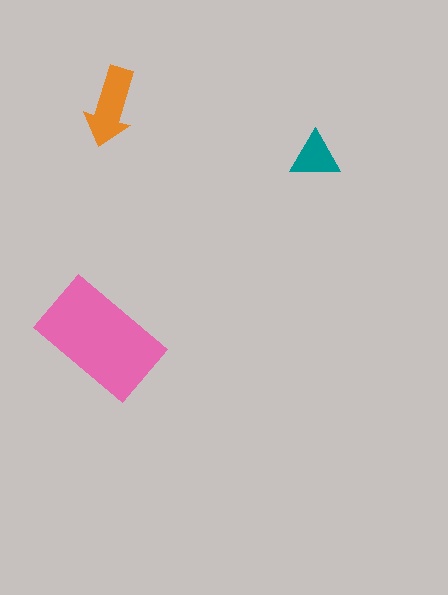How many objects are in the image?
There are 3 objects in the image.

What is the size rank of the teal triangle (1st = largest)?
3rd.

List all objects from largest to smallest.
The pink rectangle, the orange arrow, the teal triangle.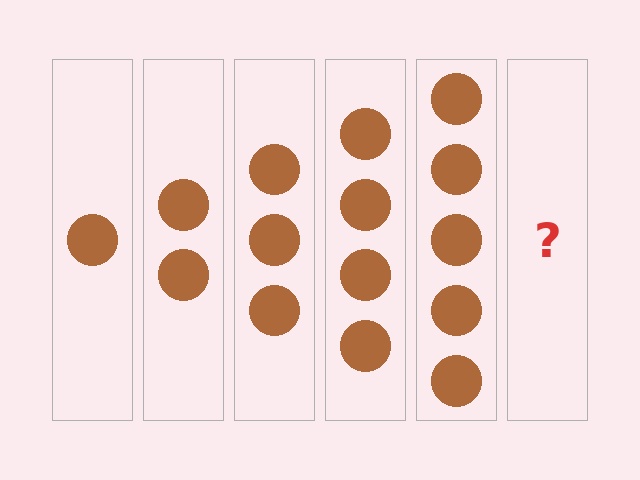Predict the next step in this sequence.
The next step is 6 circles.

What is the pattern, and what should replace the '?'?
The pattern is that each step adds one more circle. The '?' should be 6 circles.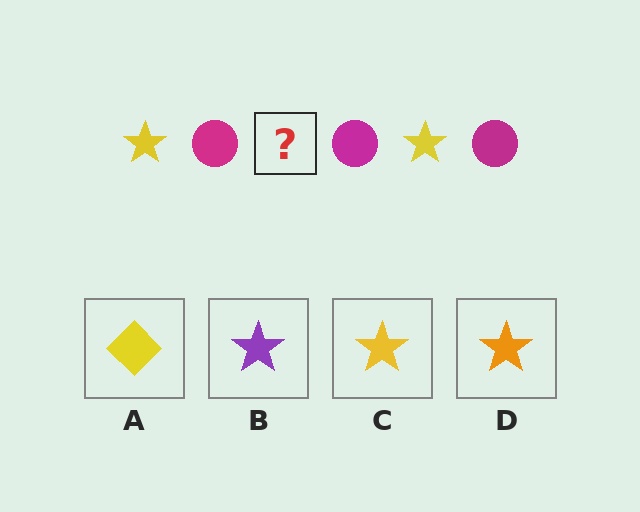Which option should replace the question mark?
Option C.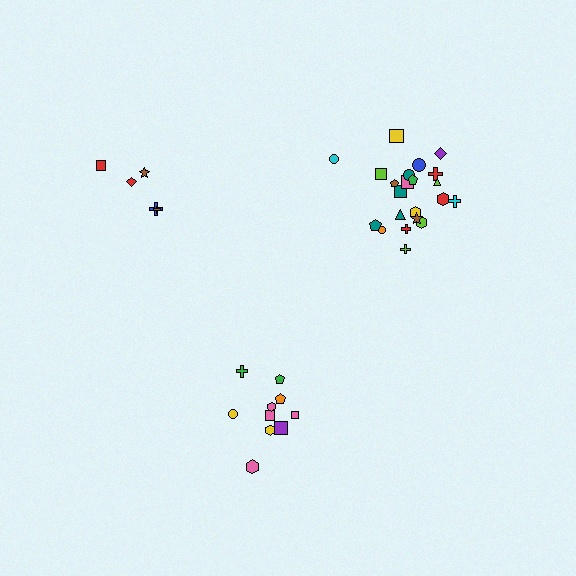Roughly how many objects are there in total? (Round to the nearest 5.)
Roughly 35 objects in total.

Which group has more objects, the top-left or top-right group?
The top-right group.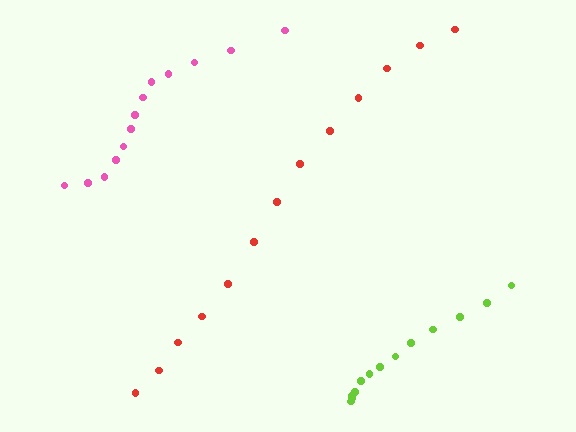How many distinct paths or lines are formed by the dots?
There are 3 distinct paths.